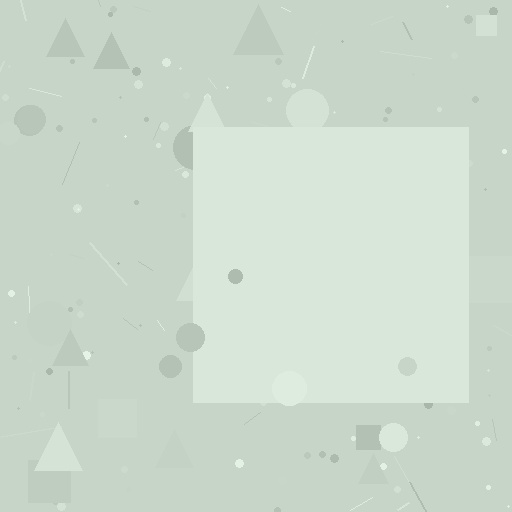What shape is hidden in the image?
A square is hidden in the image.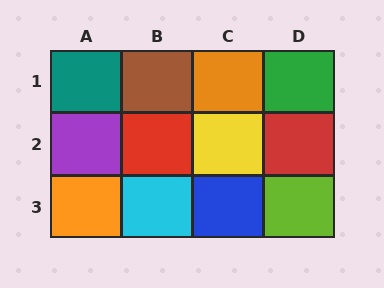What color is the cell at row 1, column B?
Brown.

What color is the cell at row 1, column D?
Green.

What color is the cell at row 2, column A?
Purple.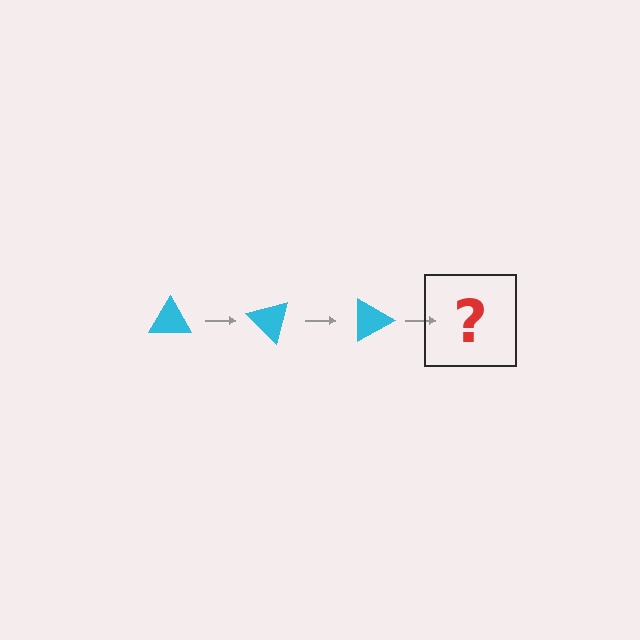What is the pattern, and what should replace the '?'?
The pattern is that the triangle rotates 45 degrees each step. The '?' should be a cyan triangle rotated 135 degrees.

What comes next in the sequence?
The next element should be a cyan triangle rotated 135 degrees.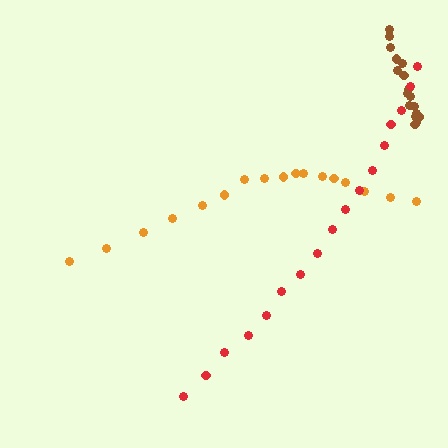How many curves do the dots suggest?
There are 3 distinct paths.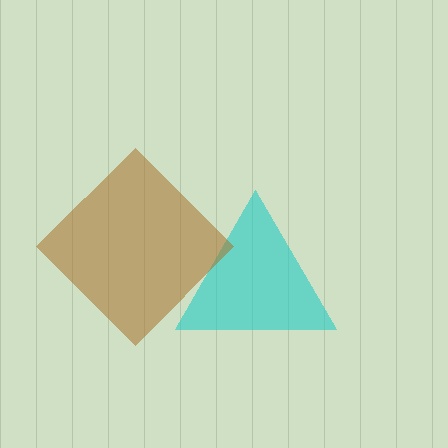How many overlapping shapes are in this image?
There are 2 overlapping shapes in the image.